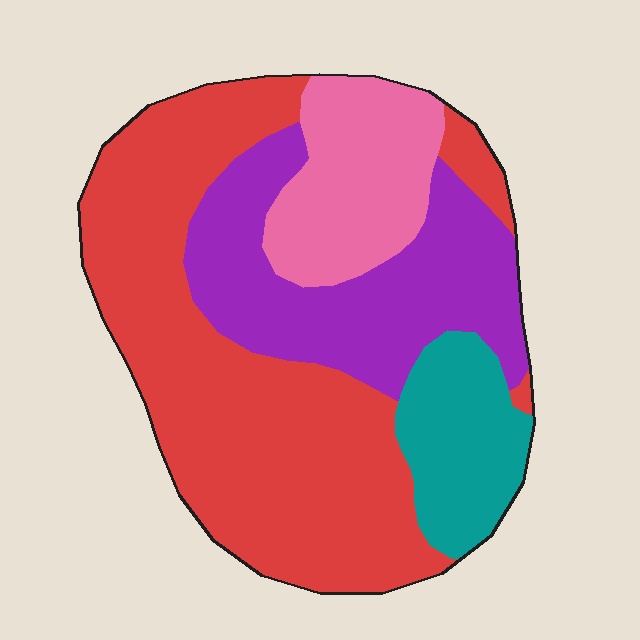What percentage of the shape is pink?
Pink covers roughly 15% of the shape.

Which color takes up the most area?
Red, at roughly 50%.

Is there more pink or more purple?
Purple.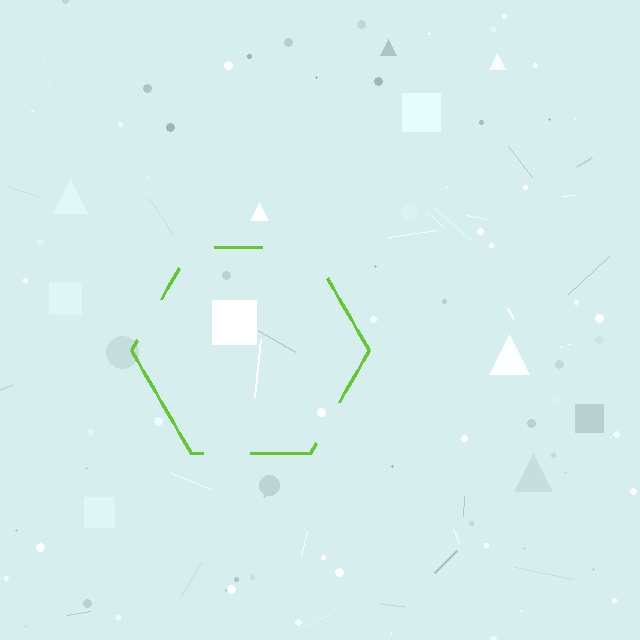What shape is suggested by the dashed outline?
The dashed outline suggests a hexagon.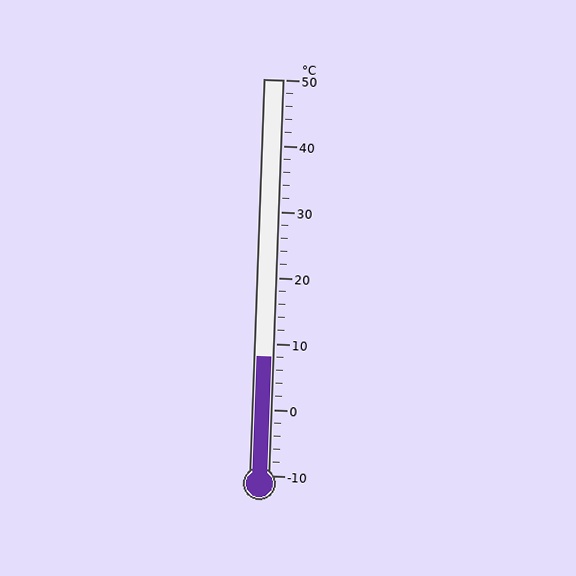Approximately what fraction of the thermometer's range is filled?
The thermometer is filled to approximately 30% of its range.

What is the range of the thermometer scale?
The thermometer scale ranges from -10°C to 50°C.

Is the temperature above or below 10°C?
The temperature is below 10°C.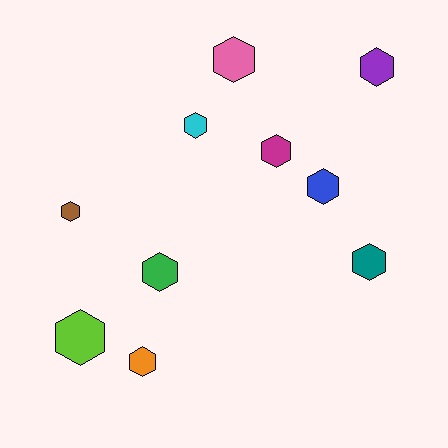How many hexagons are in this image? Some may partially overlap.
There are 10 hexagons.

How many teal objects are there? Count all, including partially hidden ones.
There is 1 teal object.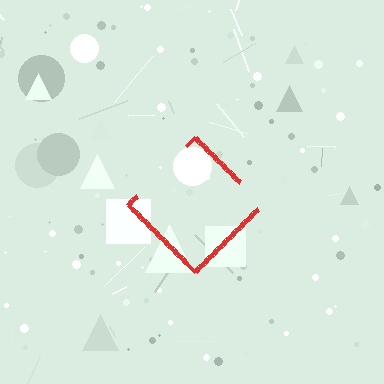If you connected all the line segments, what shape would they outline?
They would outline a diamond.